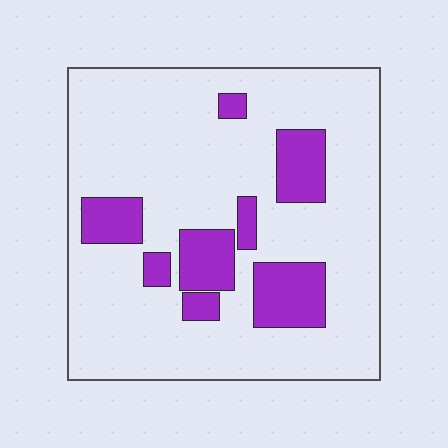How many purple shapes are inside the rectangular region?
8.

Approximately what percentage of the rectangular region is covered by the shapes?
Approximately 20%.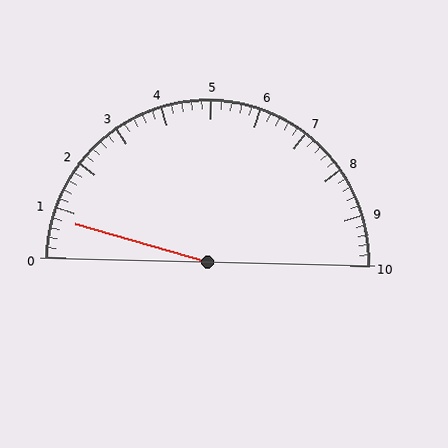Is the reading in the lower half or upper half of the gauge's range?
The reading is in the lower half of the range (0 to 10).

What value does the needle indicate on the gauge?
The needle indicates approximately 0.8.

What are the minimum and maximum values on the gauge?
The gauge ranges from 0 to 10.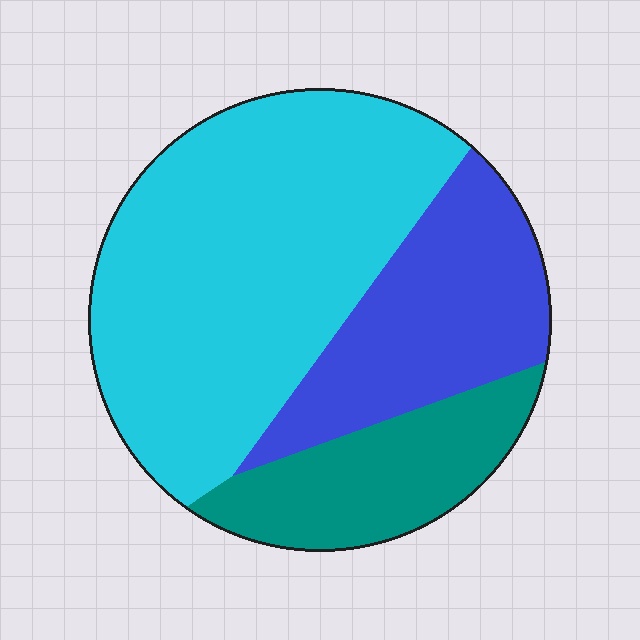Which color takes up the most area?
Cyan, at roughly 55%.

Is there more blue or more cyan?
Cyan.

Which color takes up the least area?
Teal, at roughly 20%.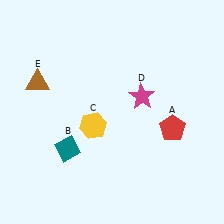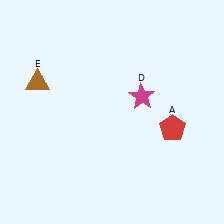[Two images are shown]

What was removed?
The yellow hexagon (C), the teal diamond (B) were removed in Image 2.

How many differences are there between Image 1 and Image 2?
There are 2 differences between the two images.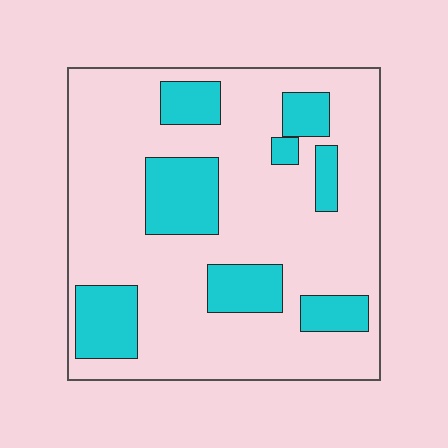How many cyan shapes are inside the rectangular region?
8.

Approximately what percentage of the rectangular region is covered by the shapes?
Approximately 25%.